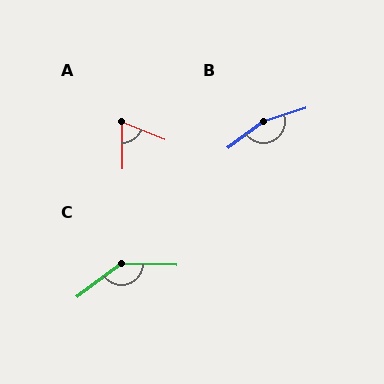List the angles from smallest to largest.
A (68°), C (141°), B (160°).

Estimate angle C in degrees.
Approximately 141 degrees.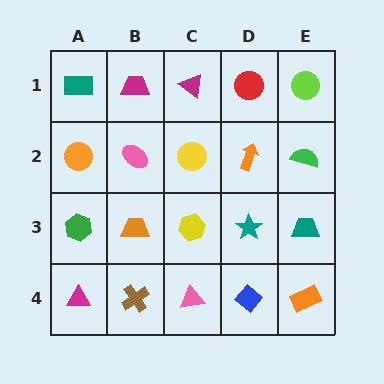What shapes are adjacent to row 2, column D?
A red circle (row 1, column D), a teal star (row 3, column D), a yellow circle (row 2, column C), a green semicircle (row 2, column E).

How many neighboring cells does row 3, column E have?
3.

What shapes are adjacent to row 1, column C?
A yellow circle (row 2, column C), a magenta trapezoid (row 1, column B), a red circle (row 1, column D).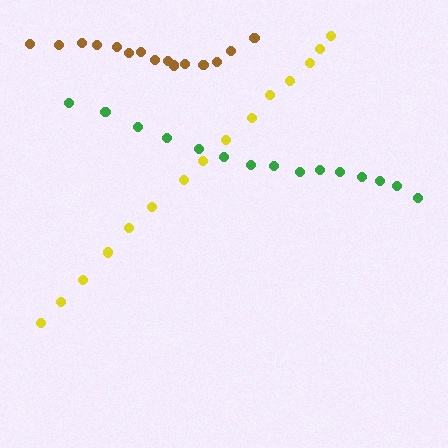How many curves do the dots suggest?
There are 3 distinct paths.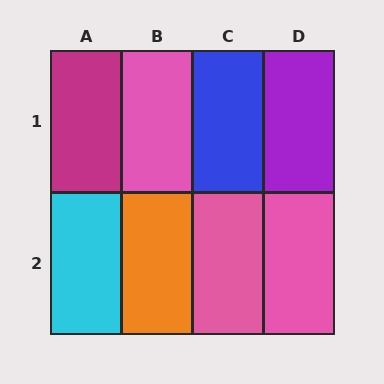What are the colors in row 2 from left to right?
Cyan, orange, pink, pink.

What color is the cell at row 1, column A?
Magenta.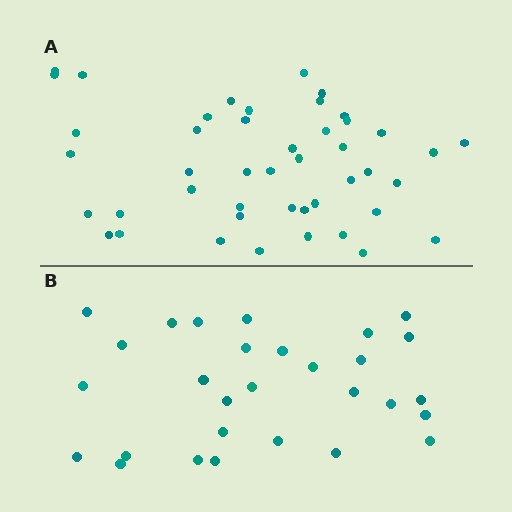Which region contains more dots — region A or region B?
Region A (the top region) has more dots.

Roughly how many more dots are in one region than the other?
Region A has approximately 15 more dots than region B.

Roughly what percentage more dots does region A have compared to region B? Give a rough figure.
About 55% more.